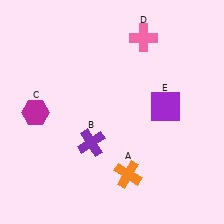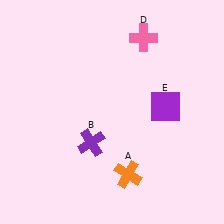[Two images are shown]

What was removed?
The magenta hexagon (C) was removed in Image 2.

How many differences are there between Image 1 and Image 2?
There is 1 difference between the two images.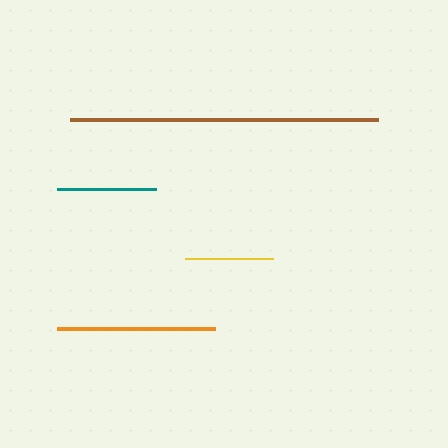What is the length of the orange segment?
The orange segment is approximately 158 pixels long.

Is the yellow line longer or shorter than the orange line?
The orange line is longer than the yellow line.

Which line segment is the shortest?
The yellow line is the shortest at approximately 88 pixels.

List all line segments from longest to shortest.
From longest to shortest: brown, orange, teal, yellow.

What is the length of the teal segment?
The teal segment is approximately 99 pixels long.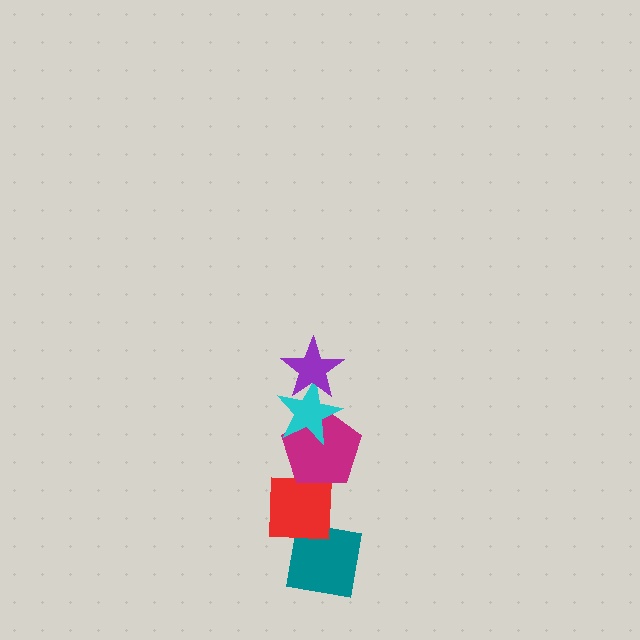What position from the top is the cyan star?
The cyan star is 2nd from the top.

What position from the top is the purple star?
The purple star is 1st from the top.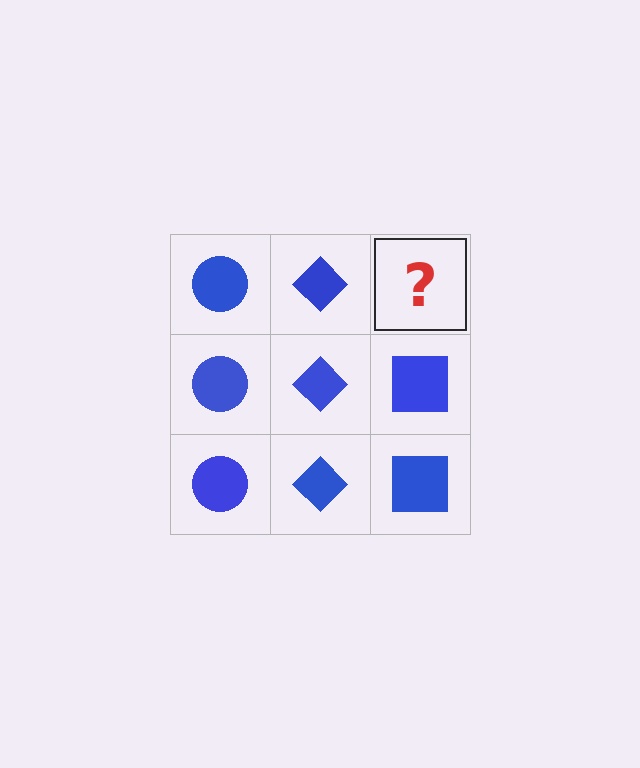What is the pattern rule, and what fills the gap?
The rule is that each column has a consistent shape. The gap should be filled with a blue square.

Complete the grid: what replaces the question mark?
The question mark should be replaced with a blue square.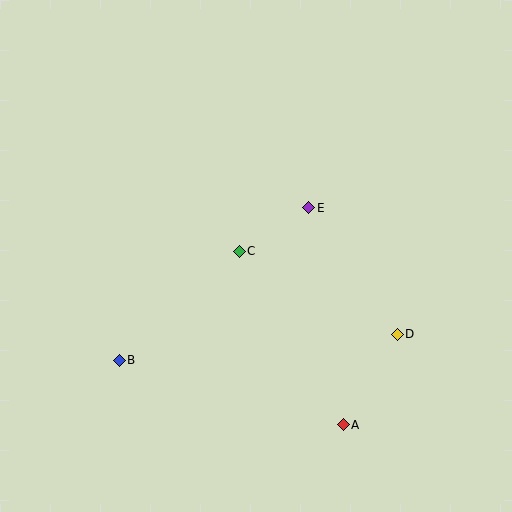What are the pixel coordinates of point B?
Point B is at (119, 360).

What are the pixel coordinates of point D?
Point D is at (397, 334).